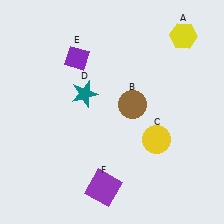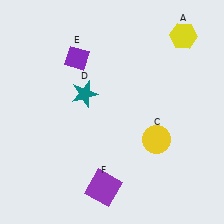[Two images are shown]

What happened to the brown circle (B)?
The brown circle (B) was removed in Image 2. It was in the top-right area of Image 1.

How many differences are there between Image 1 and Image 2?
There is 1 difference between the two images.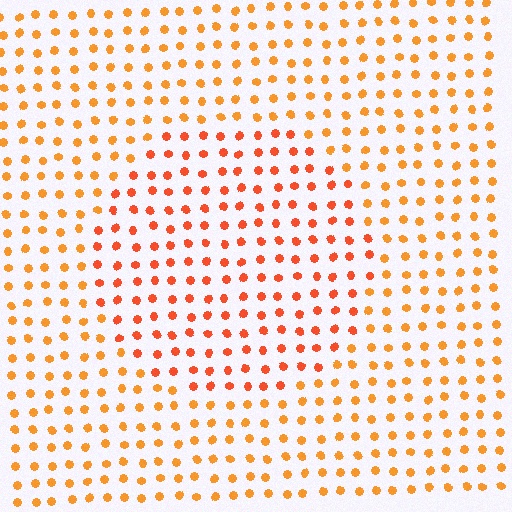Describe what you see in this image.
The image is filled with small orange elements in a uniform arrangement. A circle-shaped region is visible where the elements are tinted to a slightly different hue, forming a subtle color boundary.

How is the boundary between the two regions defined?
The boundary is defined purely by a slight shift in hue (about 22 degrees). Spacing, size, and orientation are identical on both sides.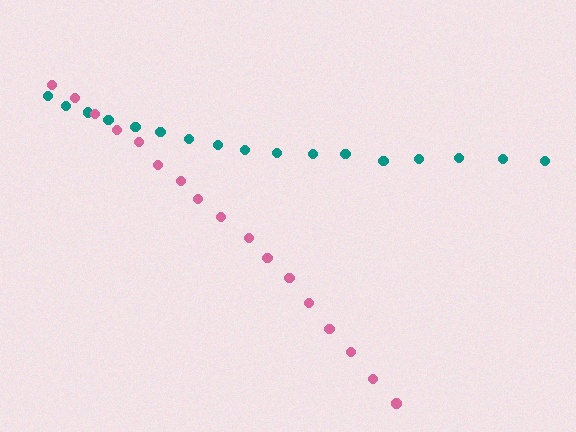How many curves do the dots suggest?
There are 2 distinct paths.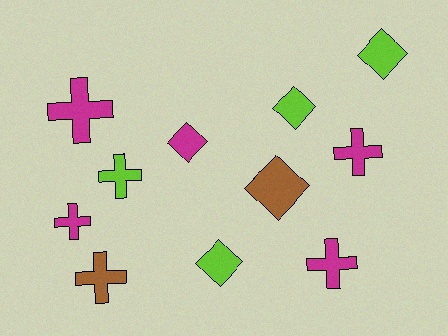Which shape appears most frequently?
Cross, with 6 objects.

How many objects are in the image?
There are 11 objects.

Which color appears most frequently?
Magenta, with 5 objects.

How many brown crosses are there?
There is 1 brown cross.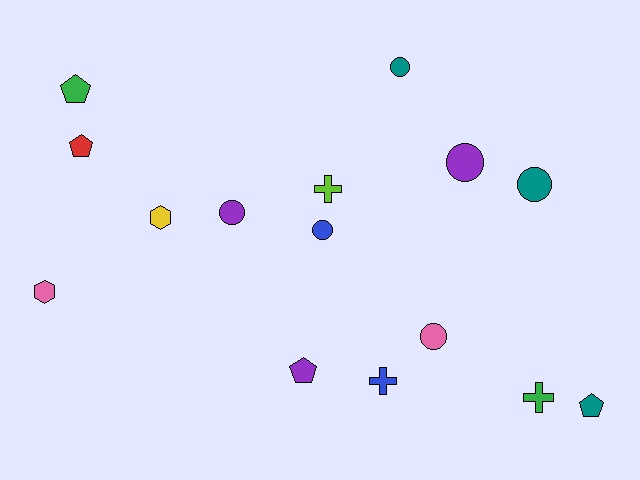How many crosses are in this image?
There are 3 crosses.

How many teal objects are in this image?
There are 3 teal objects.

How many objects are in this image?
There are 15 objects.